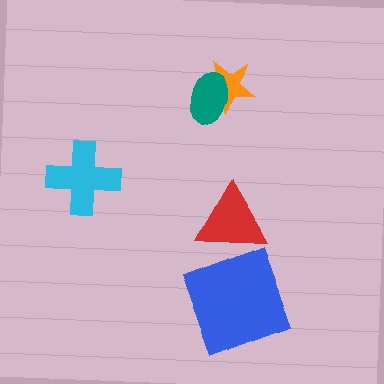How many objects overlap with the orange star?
1 object overlaps with the orange star.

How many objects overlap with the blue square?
0 objects overlap with the blue square.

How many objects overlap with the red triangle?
0 objects overlap with the red triangle.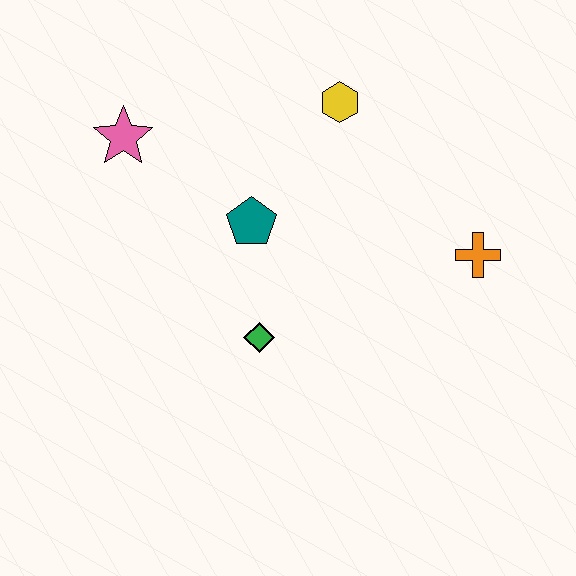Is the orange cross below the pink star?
Yes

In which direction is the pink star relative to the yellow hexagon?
The pink star is to the left of the yellow hexagon.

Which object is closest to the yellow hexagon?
The teal pentagon is closest to the yellow hexagon.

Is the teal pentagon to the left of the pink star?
No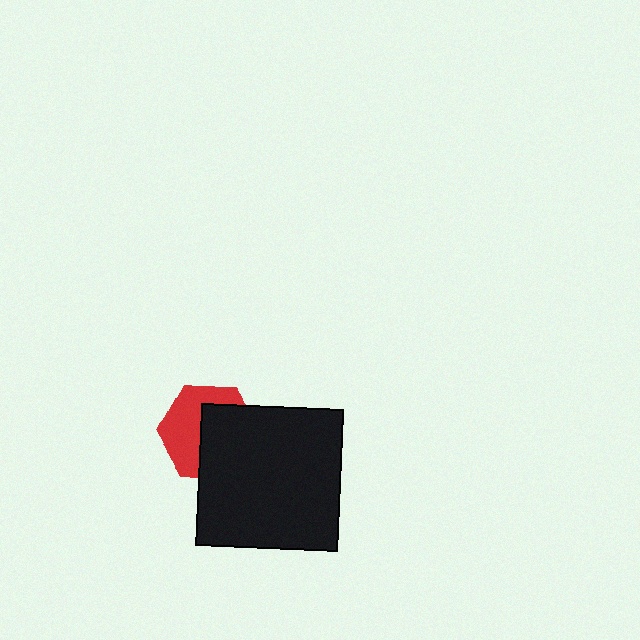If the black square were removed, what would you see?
You would see the complete red hexagon.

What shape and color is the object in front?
The object in front is a black square.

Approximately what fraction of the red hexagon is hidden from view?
Roughly 52% of the red hexagon is hidden behind the black square.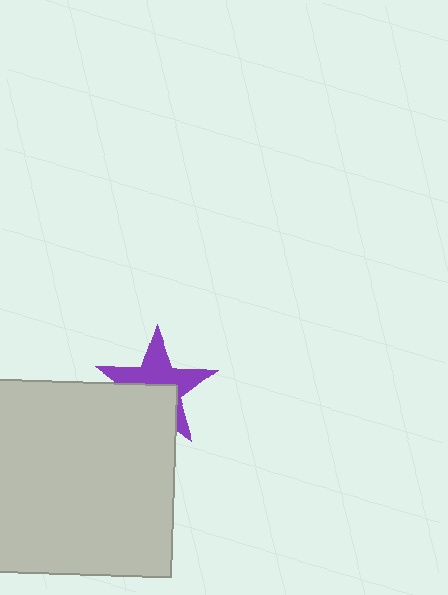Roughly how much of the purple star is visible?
About half of it is visible (roughly 56%).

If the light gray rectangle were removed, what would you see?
You would see the complete purple star.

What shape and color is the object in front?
The object in front is a light gray rectangle.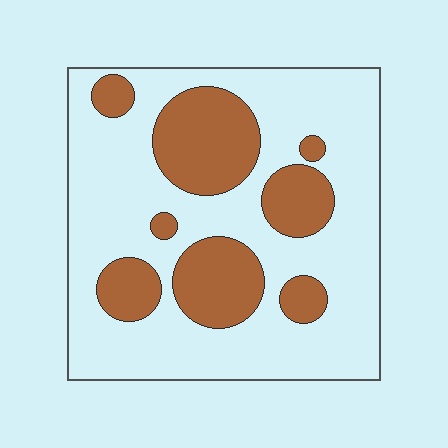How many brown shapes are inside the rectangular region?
8.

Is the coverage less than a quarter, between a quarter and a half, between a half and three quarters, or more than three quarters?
Between a quarter and a half.